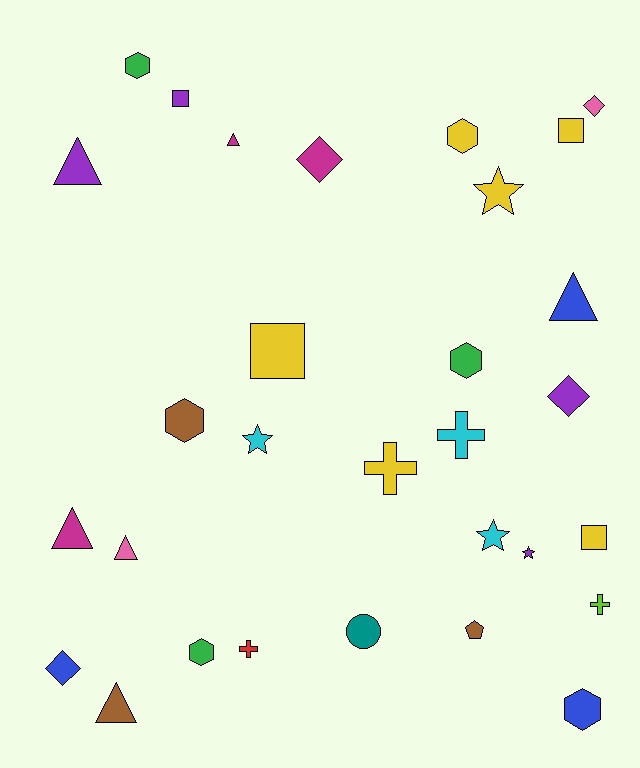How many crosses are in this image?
There are 4 crosses.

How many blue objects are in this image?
There are 3 blue objects.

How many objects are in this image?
There are 30 objects.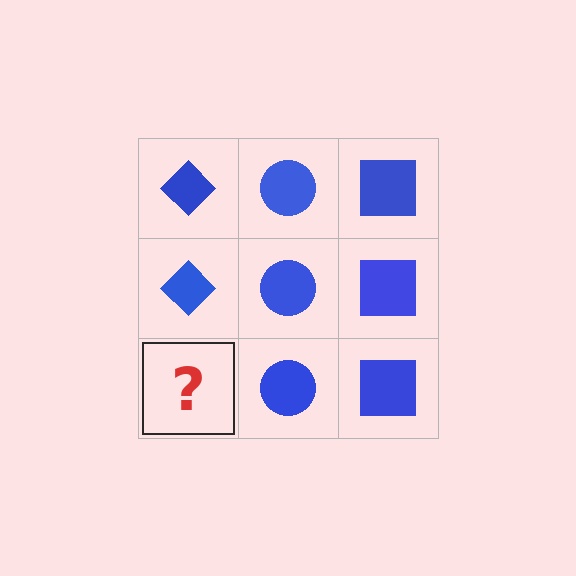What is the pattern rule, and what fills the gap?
The rule is that each column has a consistent shape. The gap should be filled with a blue diamond.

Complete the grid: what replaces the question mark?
The question mark should be replaced with a blue diamond.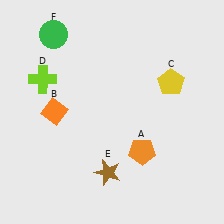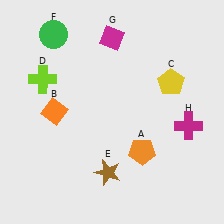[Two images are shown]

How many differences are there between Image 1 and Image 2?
There are 2 differences between the two images.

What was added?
A magenta diamond (G), a magenta cross (H) were added in Image 2.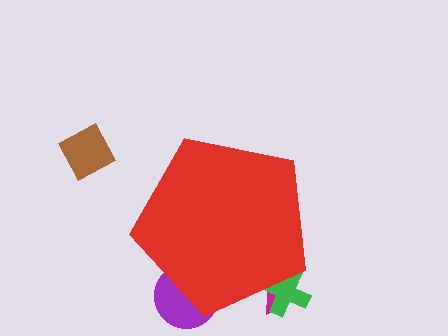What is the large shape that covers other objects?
A red pentagon.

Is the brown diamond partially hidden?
No, the brown diamond is fully visible.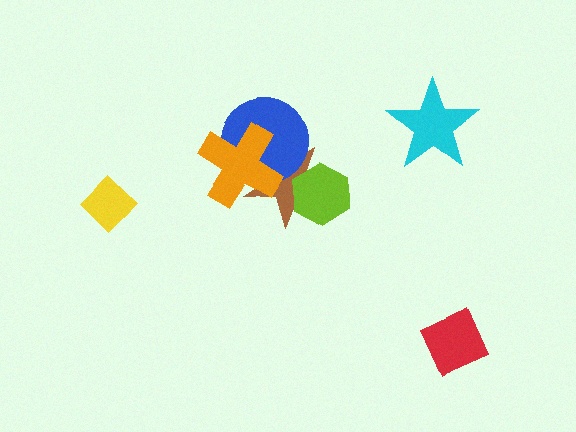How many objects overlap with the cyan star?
0 objects overlap with the cyan star.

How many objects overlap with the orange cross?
2 objects overlap with the orange cross.